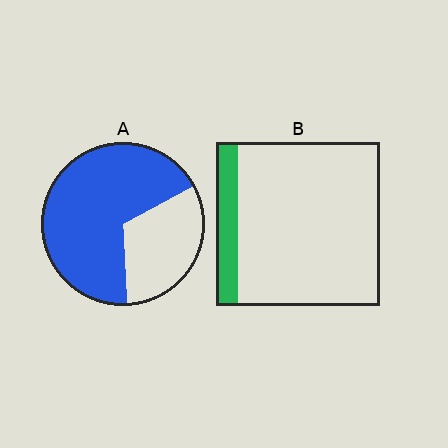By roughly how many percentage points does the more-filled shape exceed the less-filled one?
By roughly 55 percentage points (A over B).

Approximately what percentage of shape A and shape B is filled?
A is approximately 70% and B is approximately 15%.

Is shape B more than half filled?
No.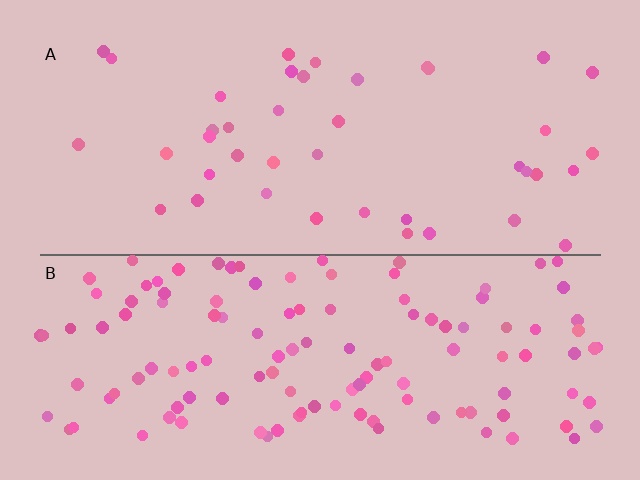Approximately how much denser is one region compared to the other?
Approximately 3.1× — region B over region A.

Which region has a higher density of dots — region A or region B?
B (the bottom).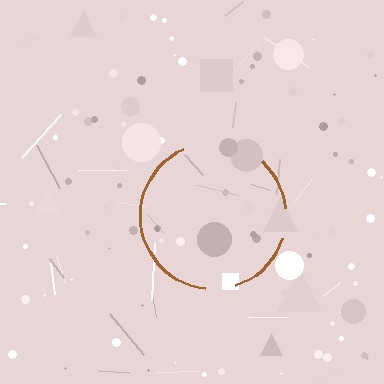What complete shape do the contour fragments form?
The contour fragments form a circle.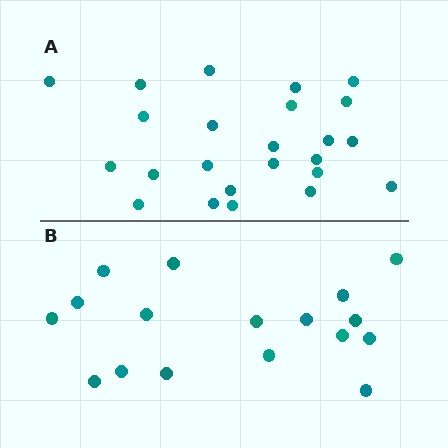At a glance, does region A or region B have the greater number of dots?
Region A (the top region) has more dots.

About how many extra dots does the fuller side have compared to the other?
Region A has roughly 8 or so more dots than region B.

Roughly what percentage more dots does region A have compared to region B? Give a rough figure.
About 40% more.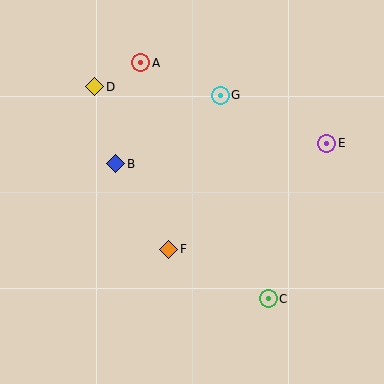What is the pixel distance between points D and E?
The distance between D and E is 239 pixels.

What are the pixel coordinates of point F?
Point F is at (169, 249).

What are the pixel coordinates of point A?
Point A is at (141, 63).